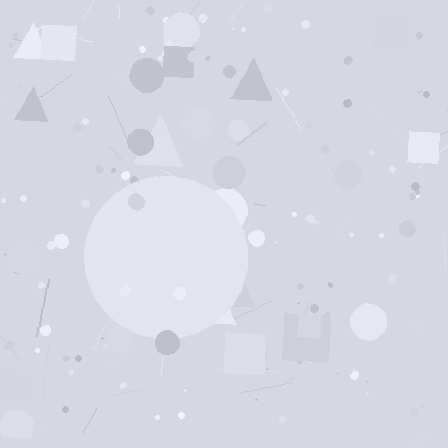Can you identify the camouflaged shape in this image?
The camouflaged shape is a circle.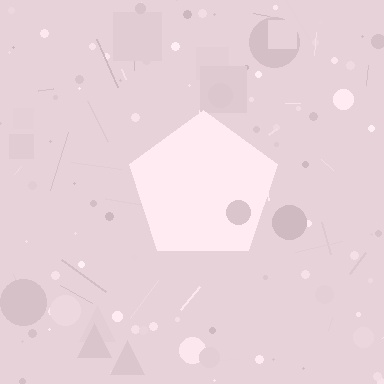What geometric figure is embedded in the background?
A pentagon is embedded in the background.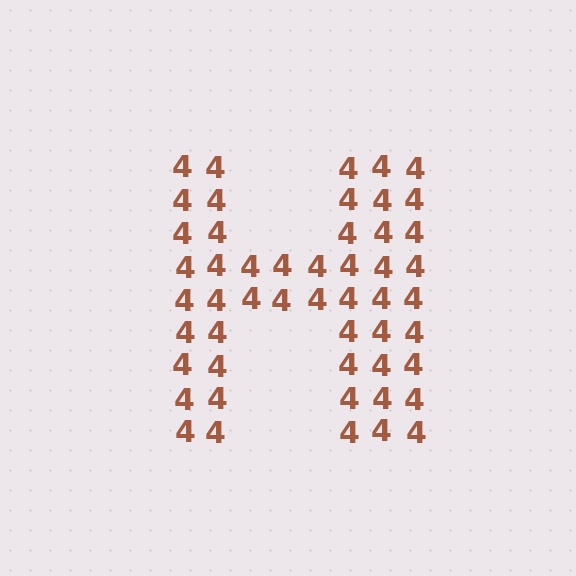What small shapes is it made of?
It is made of small digit 4's.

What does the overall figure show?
The overall figure shows the letter H.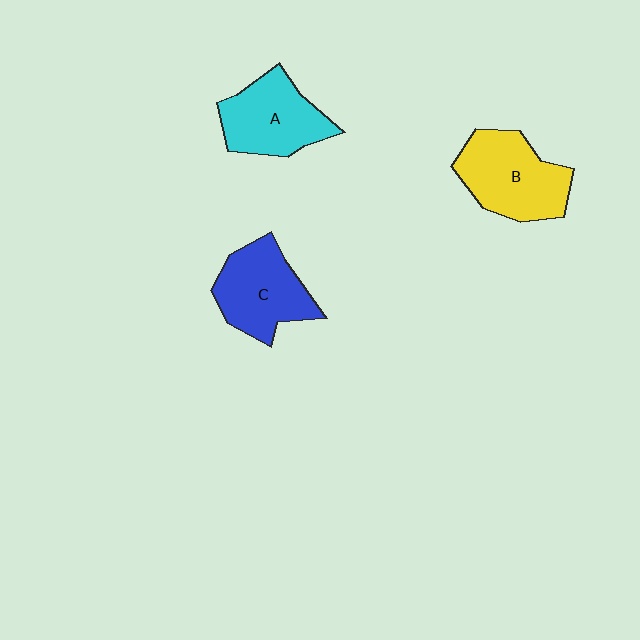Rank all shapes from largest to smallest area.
From largest to smallest: B (yellow), C (blue), A (cyan).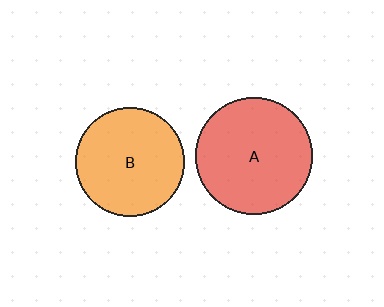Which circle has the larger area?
Circle A (red).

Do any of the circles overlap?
No, none of the circles overlap.